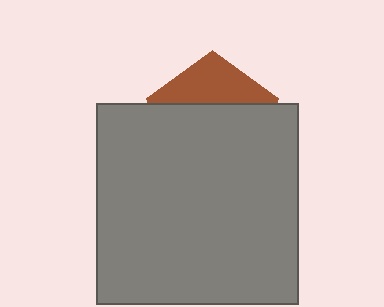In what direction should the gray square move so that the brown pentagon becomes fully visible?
The gray square should move down. That is the shortest direction to clear the overlap and leave the brown pentagon fully visible.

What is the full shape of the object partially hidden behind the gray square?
The partially hidden object is a brown pentagon.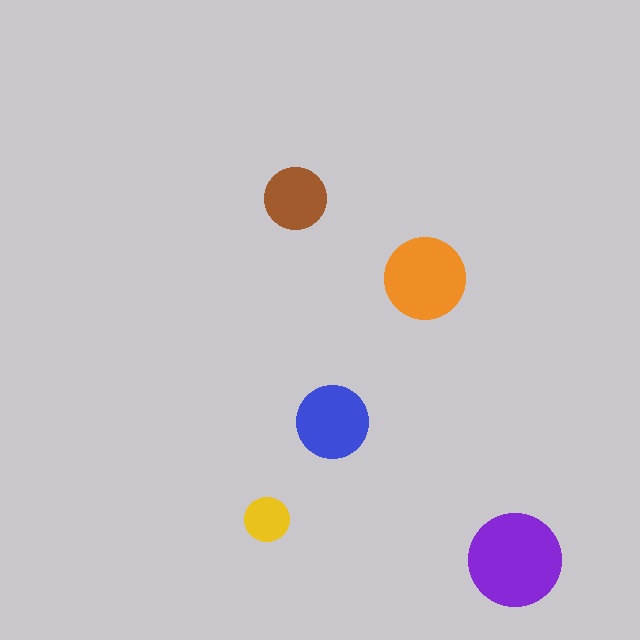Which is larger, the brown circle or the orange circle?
The orange one.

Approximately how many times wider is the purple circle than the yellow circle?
About 2 times wider.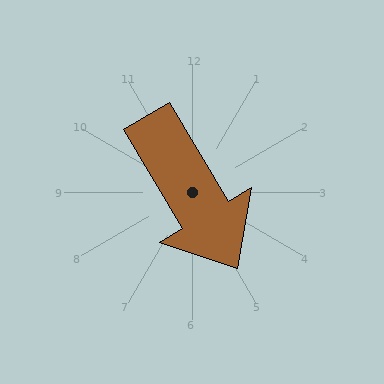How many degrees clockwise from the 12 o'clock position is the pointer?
Approximately 149 degrees.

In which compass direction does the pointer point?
Southeast.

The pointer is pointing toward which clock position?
Roughly 5 o'clock.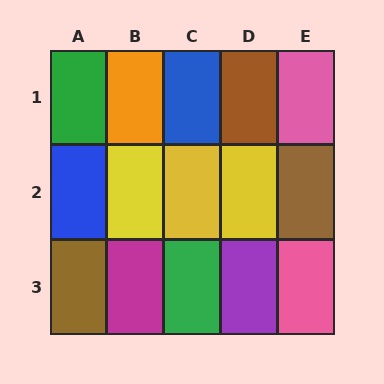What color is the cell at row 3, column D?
Purple.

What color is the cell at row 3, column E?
Pink.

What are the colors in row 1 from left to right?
Green, orange, blue, brown, pink.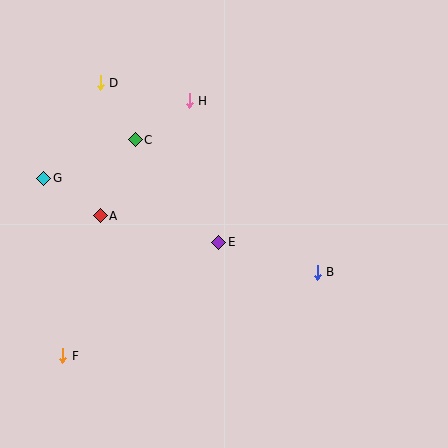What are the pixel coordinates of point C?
Point C is at (135, 140).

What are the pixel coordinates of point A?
Point A is at (100, 216).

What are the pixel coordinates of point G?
Point G is at (44, 178).